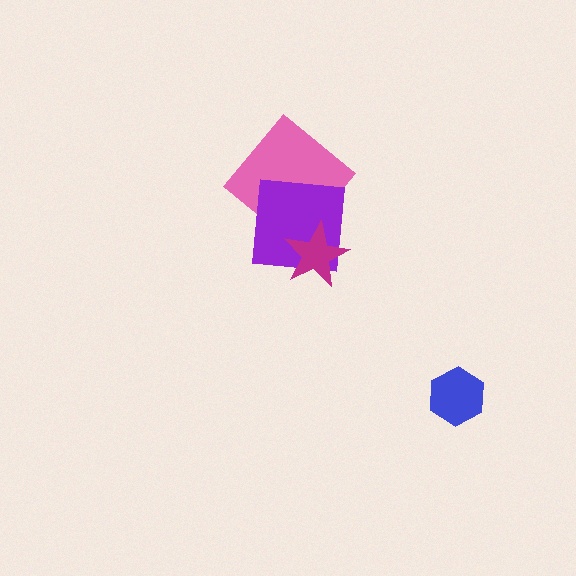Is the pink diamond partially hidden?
Yes, it is partially covered by another shape.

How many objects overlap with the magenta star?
1 object overlaps with the magenta star.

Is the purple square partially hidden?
Yes, it is partially covered by another shape.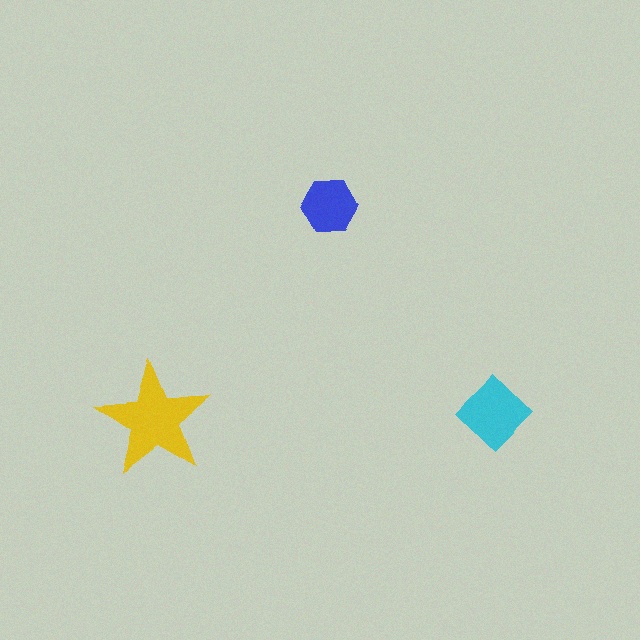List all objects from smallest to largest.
The blue hexagon, the cyan diamond, the yellow star.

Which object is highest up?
The blue hexagon is topmost.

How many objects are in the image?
There are 3 objects in the image.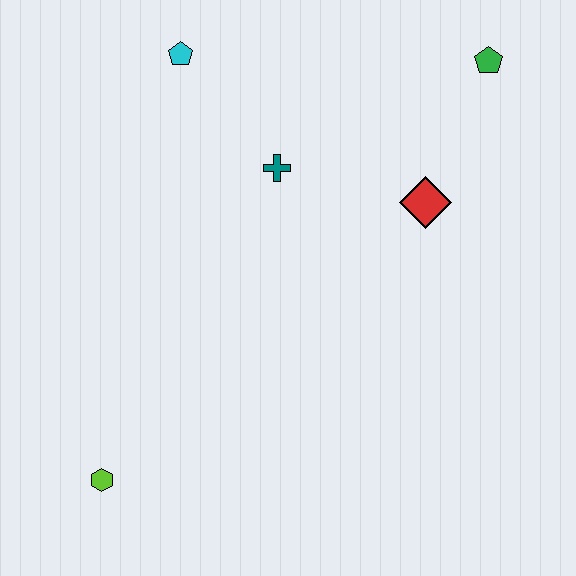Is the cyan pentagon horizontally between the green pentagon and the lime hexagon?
Yes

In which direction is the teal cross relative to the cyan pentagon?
The teal cross is below the cyan pentagon.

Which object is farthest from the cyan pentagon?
The lime hexagon is farthest from the cyan pentagon.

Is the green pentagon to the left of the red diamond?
No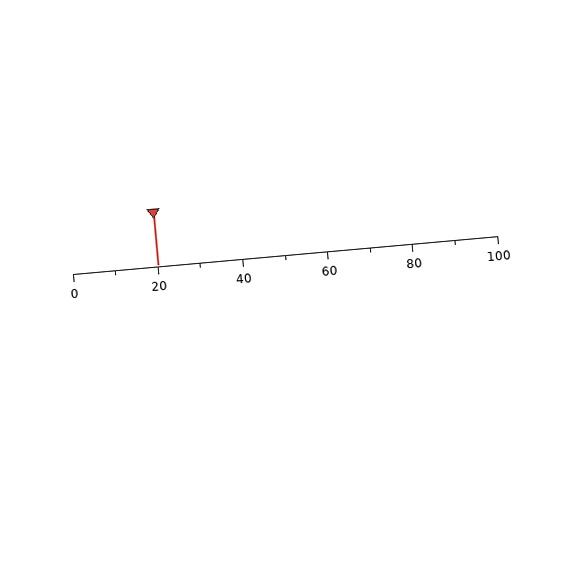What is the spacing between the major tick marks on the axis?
The major ticks are spaced 20 apart.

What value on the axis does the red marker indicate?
The marker indicates approximately 20.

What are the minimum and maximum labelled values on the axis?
The axis runs from 0 to 100.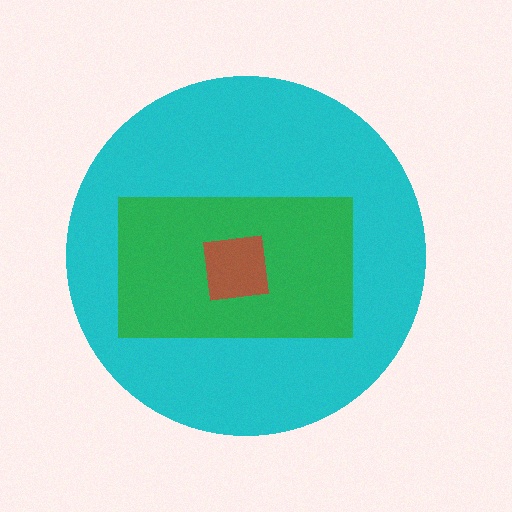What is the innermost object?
The brown square.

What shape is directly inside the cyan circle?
The green rectangle.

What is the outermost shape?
The cyan circle.